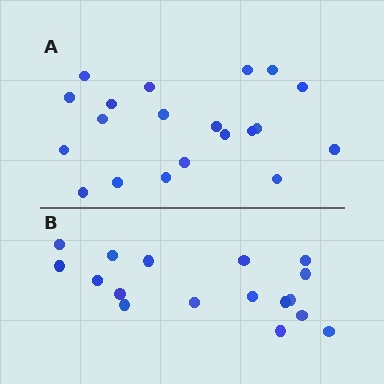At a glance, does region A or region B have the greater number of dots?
Region A (the top region) has more dots.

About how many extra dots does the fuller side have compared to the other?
Region A has just a few more — roughly 2 or 3 more dots than region B.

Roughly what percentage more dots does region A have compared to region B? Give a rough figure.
About 20% more.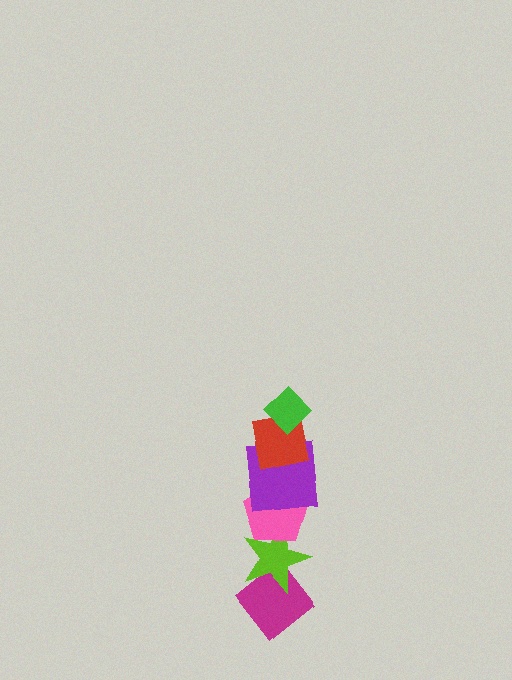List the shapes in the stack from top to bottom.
From top to bottom: the green diamond, the red square, the purple square, the pink pentagon, the lime star, the magenta diamond.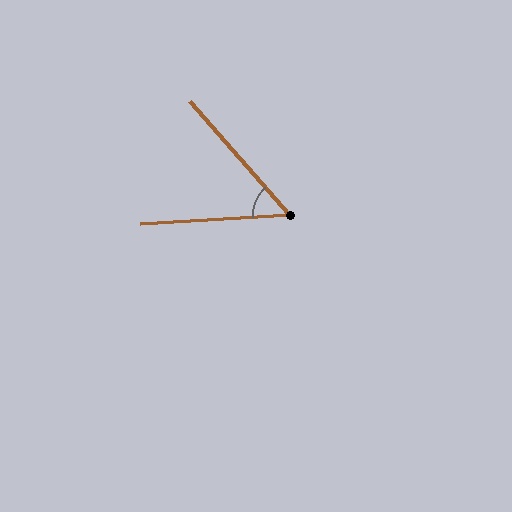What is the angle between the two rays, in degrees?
Approximately 52 degrees.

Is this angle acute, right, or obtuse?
It is acute.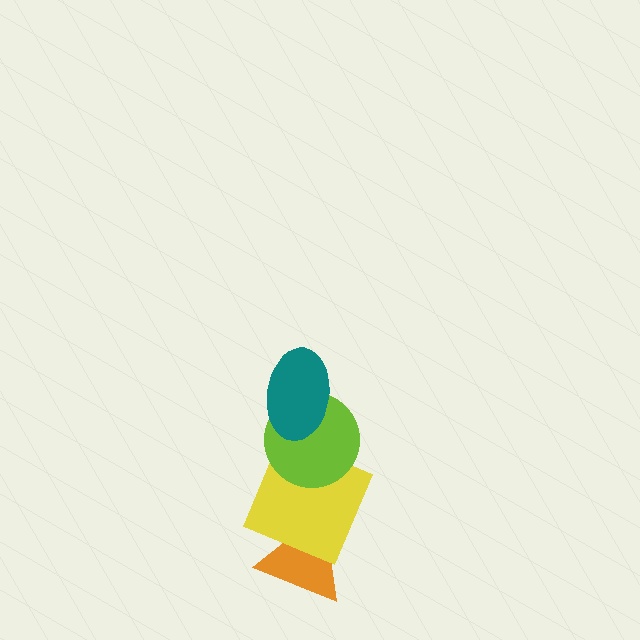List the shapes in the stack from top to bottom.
From top to bottom: the teal ellipse, the lime circle, the yellow square, the orange triangle.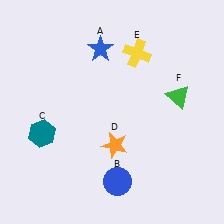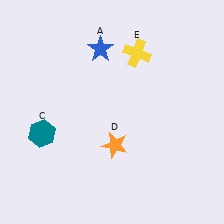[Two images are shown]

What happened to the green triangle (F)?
The green triangle (F) was removed in Image 2. It was in the top-right area of Image 1.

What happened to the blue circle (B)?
The blue circle (B) was removed in Image 2. It was in the bottom-right area of Image 1.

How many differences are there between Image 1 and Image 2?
There are 2 differences between the two images.